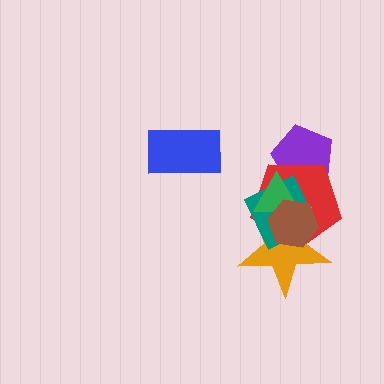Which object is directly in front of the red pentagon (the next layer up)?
The orange star is directly in front of the red pentagon.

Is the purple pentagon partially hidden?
Yes, it is partially covered by another shape.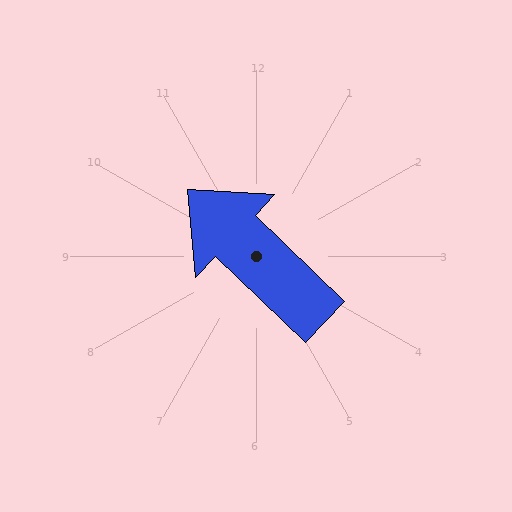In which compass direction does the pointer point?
Northwest.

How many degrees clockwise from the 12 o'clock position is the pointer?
Approximately 314 degrees.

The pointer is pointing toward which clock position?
Roughly 10 o'clock.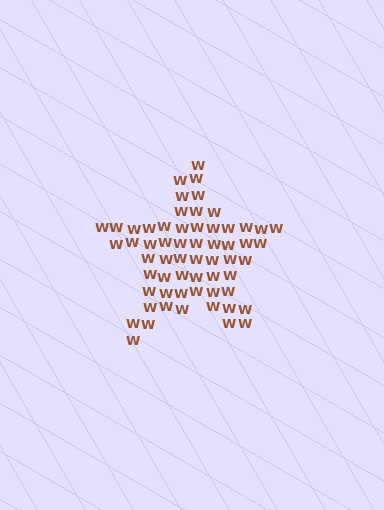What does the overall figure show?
The overall figure shows a star.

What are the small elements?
The small elements are letter W's.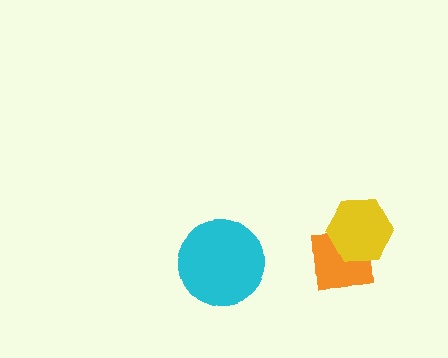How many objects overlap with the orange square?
1 object overlaps with the orange square.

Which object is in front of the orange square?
The yellow hexagon is in front of the orange square.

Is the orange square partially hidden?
Yes, it is partially covered by another shape.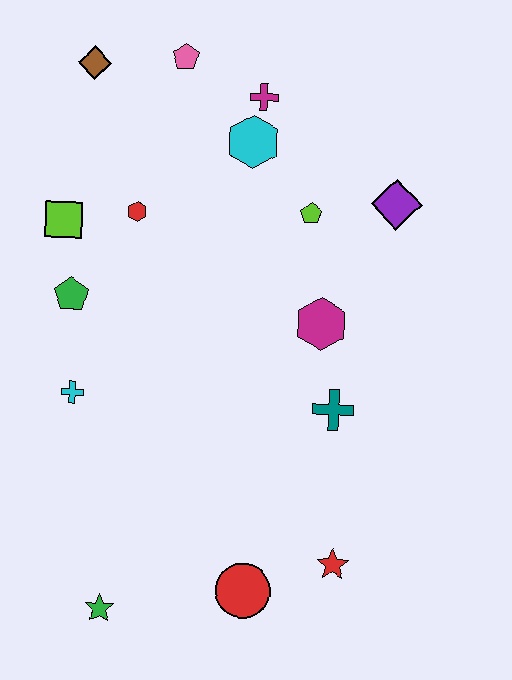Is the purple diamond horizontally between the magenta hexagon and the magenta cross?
No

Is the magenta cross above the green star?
Yes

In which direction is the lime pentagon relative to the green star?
The lime pentagon is above the green star.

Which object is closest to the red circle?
The red star is closest to the red circle.